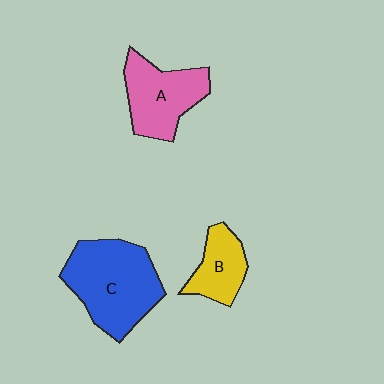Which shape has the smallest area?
Shape B (yellow).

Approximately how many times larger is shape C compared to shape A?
Approximately 1.4 times.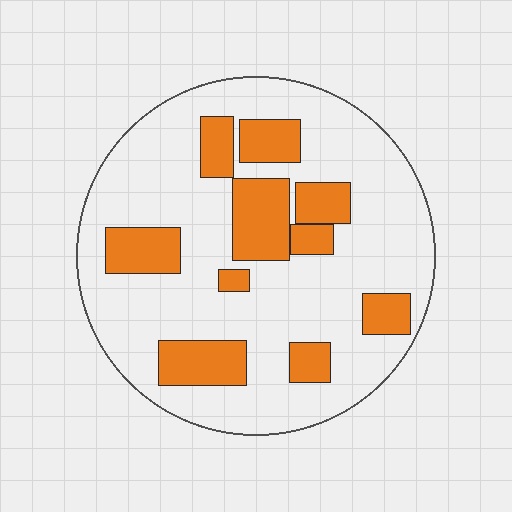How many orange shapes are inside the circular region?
10.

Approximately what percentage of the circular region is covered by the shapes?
Approximately 25%.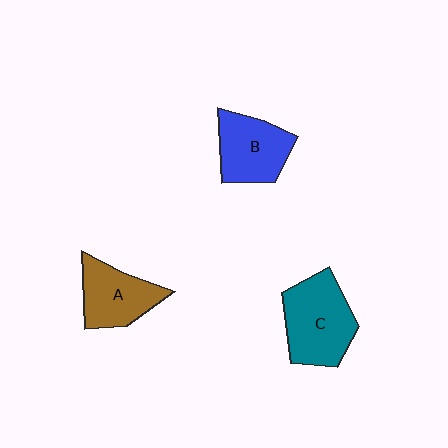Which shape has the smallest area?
Shape A (brown).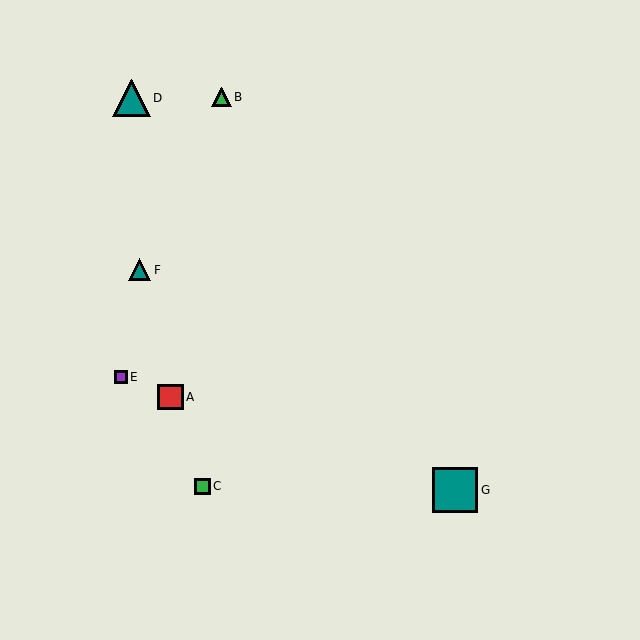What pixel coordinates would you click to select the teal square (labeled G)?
Click at (455, 490) to select the teal square G.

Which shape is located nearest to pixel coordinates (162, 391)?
The red square (labeled A) at (170, 397) is nearest to that location.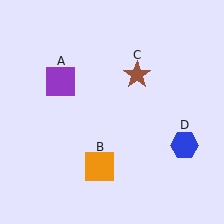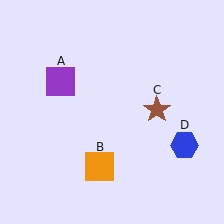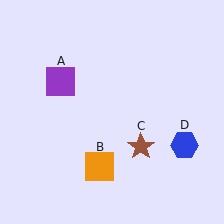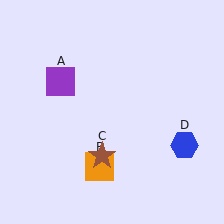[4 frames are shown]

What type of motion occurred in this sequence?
The brown star (object C) rotated clockwise around the center of the scene.